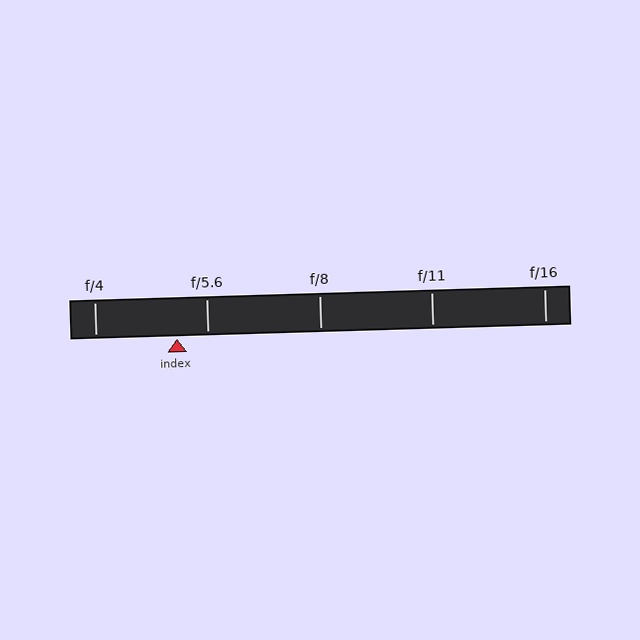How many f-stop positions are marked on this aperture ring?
There are 5 f-stop positions marked.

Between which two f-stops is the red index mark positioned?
The index mark is between f/4 and f/5.6.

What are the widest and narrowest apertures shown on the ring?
The widest aperture shown is f/4 and the narrowest is f/16.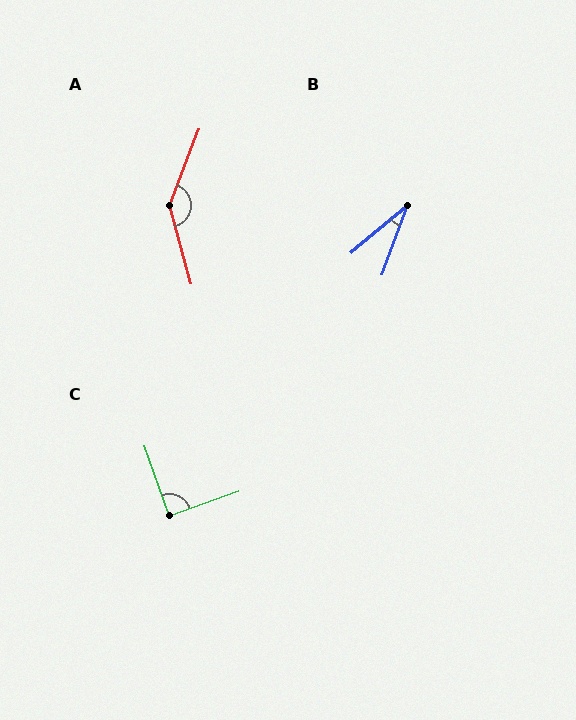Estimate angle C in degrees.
Approximately 89 degrees.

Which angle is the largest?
A, at approximately 144 degrees.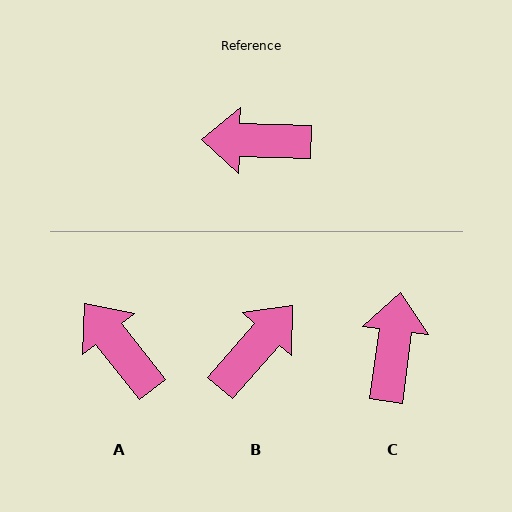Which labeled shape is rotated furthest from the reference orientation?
B, about 130 degrees away.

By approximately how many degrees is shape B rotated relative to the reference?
Approximately 130 degrees clockwise.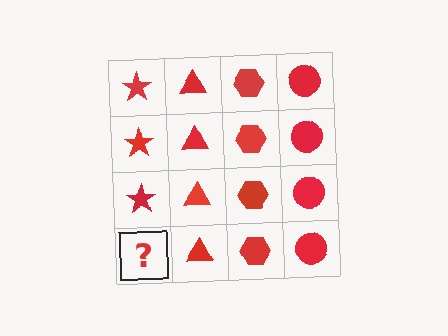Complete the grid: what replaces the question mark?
The question mark should be replaced with a red star.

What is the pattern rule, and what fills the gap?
The rule is that each column has a consistent shape. The gap should be filled with a red star.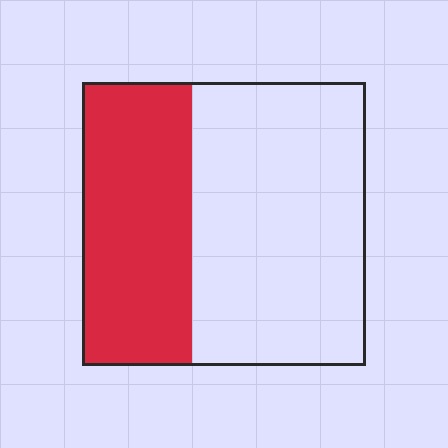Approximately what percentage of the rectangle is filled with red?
Approximately 40%.